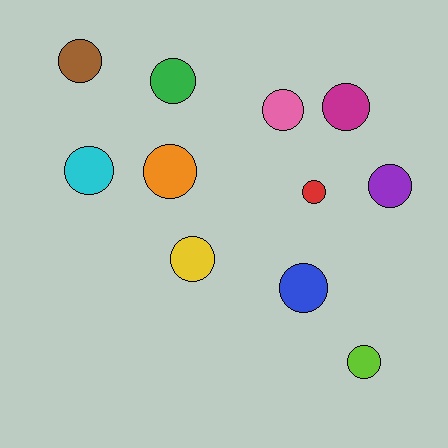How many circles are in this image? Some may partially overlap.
There are 11 circles.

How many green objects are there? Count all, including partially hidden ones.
There is 1 green object.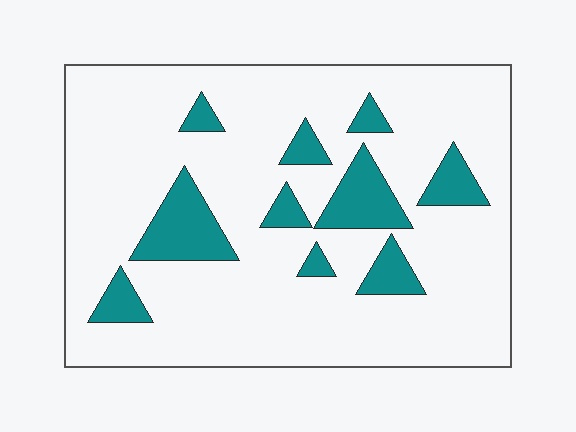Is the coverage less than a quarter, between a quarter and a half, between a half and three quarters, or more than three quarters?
Less than a quarter.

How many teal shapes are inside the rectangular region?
10.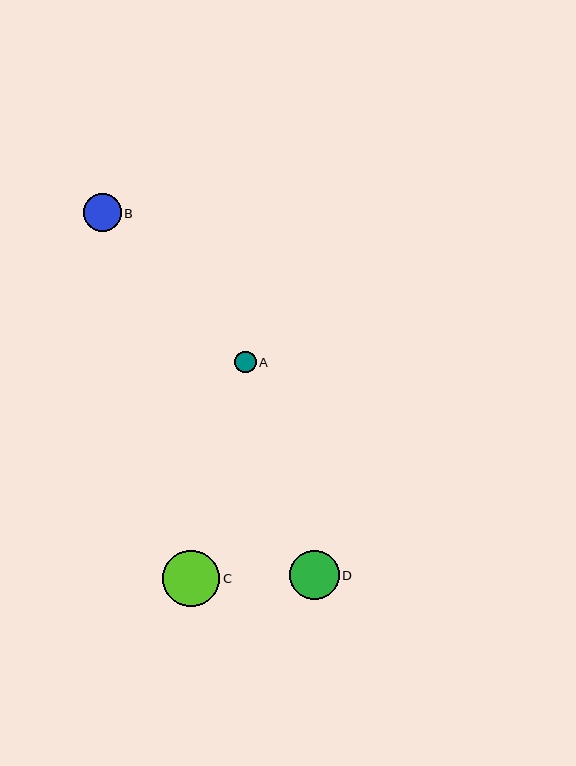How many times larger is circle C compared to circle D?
Circle C is approximately 1.1 times the size of circle D.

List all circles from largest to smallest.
From largest to smallest: C, D, B, A.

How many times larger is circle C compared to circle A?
Circle C is approximately 2.7 times the size of circle A.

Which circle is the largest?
Circle C is the largest with a size of approximately 57 pixels.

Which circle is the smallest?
Circle A is the smallest with a size of approximately 21 pixels.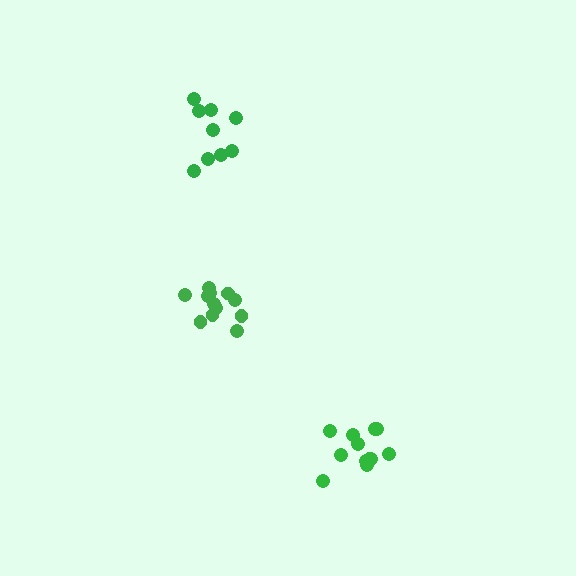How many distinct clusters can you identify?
There are 3 distinct clusters.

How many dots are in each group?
Group 1: 12 dots, Group 2: 12 dots, Group 3: 9 dots (33 total).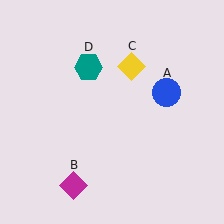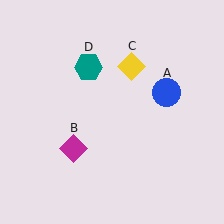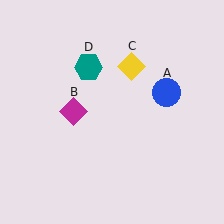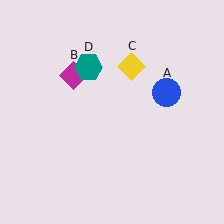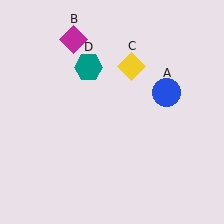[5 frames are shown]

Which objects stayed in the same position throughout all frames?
Blue circle (object A) and yellow diamond (object C) and teal hexagon (object D) remained stationary.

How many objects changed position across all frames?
1 object changed position: magenta diamond (object B).